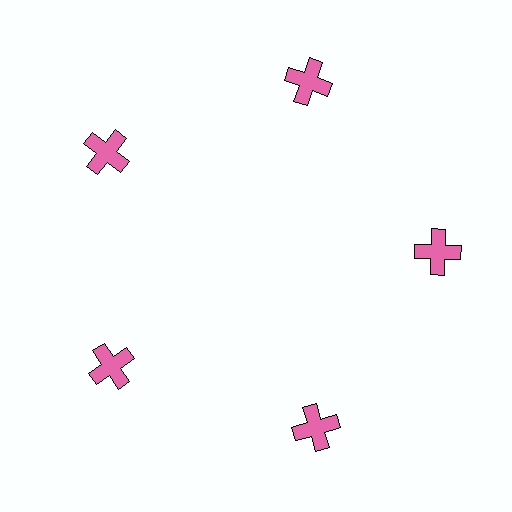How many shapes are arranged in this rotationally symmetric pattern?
There are 5 shapes, arranged in 5 groups of 1.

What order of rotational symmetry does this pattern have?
This pattern has 5-fold rotational symmetry.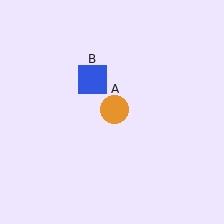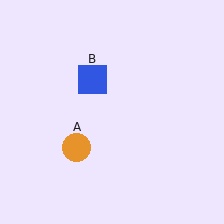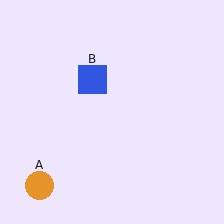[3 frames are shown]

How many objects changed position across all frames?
1 object changed position: orange circle (object A).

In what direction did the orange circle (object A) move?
The orange circle (object A) moved down and to the left.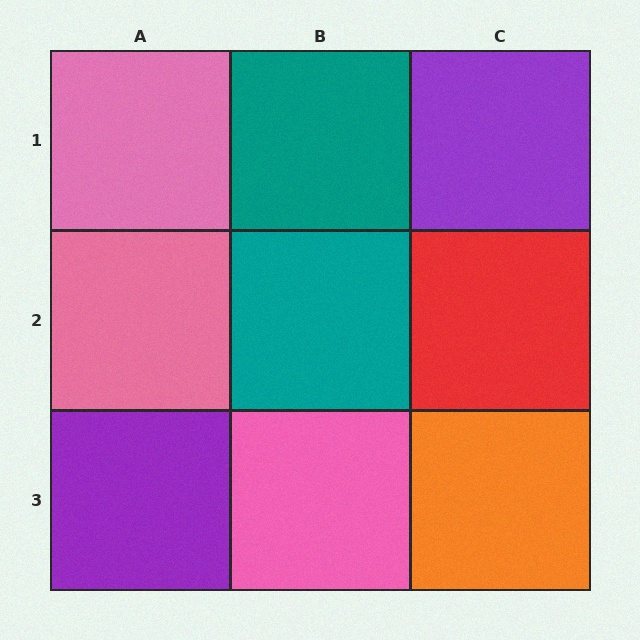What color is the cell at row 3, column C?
Orange.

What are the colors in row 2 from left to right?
Pink, teal, red.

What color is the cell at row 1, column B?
Teal.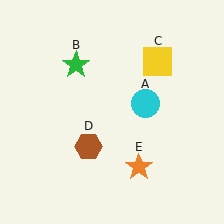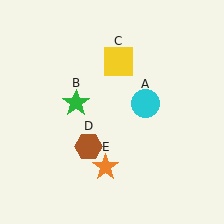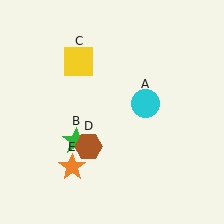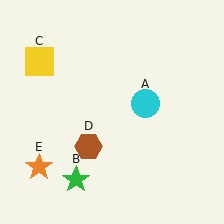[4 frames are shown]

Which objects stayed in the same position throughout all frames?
Cyan circle (object A) and brown hexagon (object D) remained stationary.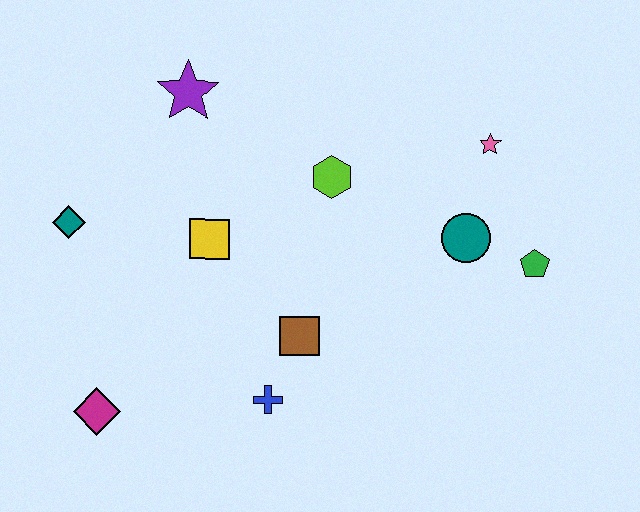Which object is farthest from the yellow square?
The green pentagon is farthest from the yellow square.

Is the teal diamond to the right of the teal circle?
No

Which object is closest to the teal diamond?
The yellow square is closest to the teal diamond.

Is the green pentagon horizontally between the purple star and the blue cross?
No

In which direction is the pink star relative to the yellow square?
The pink star is to the right of the yellow square.